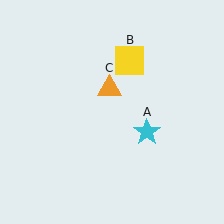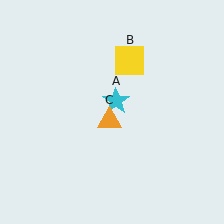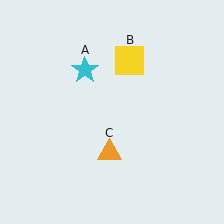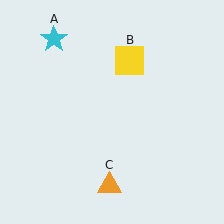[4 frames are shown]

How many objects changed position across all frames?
2 objects changed position: cyan star (object A), orange triangle (object C).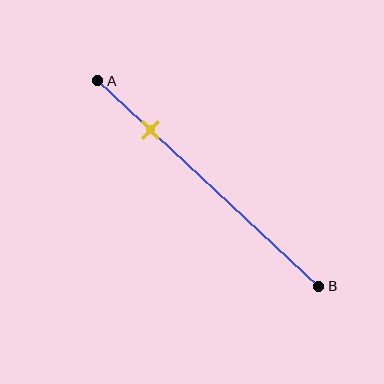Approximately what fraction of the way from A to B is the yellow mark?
The yellow mark is approximately 25% of the way from A to B.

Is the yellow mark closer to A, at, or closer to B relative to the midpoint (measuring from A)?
The yellow mark is closer to point A than the midpoint of segment AB.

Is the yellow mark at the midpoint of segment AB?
No, the mark is at about 25% from A, not at the 50% midpoint.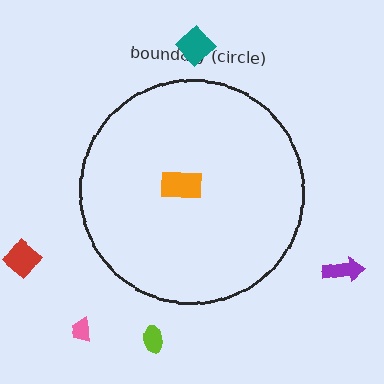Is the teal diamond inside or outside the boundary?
Outside.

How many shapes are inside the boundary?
1 inside, 5 outside.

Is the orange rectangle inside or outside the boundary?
Inside.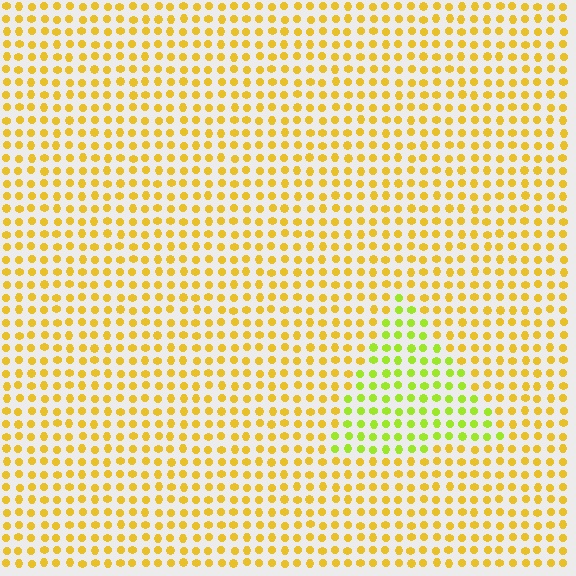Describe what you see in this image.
The image is filled with small yellow elements in a uniform arrangement. A triangle-shaped region is visible where the elements are tinted to a slightly different hue, forming a subtle color boundary.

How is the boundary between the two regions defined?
The boundary is defined purely by a slight shift in hue (about 37 degrees). Spacing, size, and orientation are identical on both sides.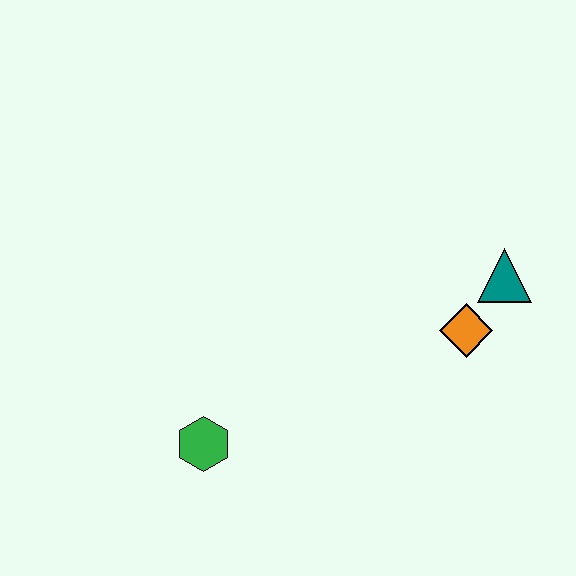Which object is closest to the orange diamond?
The teal triangle is closest to the orange diamond.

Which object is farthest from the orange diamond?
The green hexagon is farthest from the orange diamond.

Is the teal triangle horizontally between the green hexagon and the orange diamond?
No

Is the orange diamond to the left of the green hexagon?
No